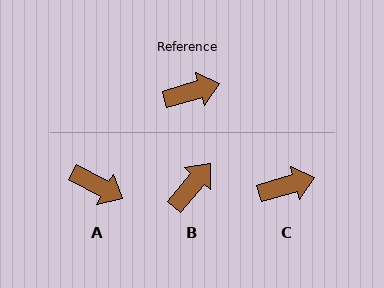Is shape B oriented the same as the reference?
No, it is off by about 34 degrees.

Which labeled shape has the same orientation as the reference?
C.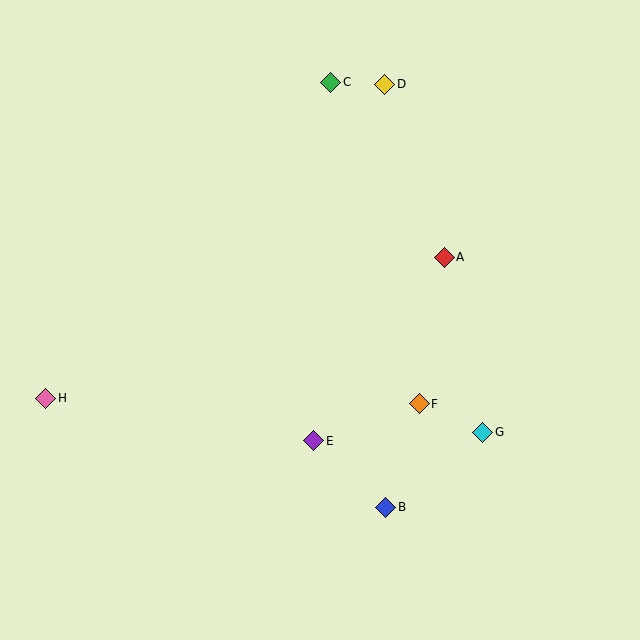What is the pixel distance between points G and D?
The distance between G and D is 361 pixels.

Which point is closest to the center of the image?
Point E at (314, 441) is closest to the center.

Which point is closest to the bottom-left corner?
Point H is closest to the bottom-left corner.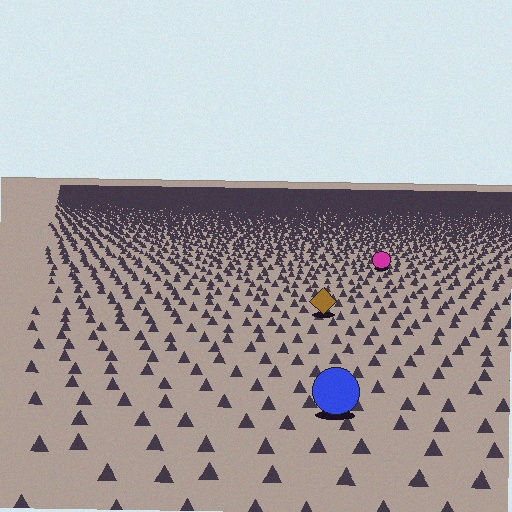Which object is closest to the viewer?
The blue circle is closest. The texture marks near it are larger and more spread out.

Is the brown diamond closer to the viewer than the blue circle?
No. The blue circle is closer — you can tell from the texture gradient: the ground texture is coarser near it.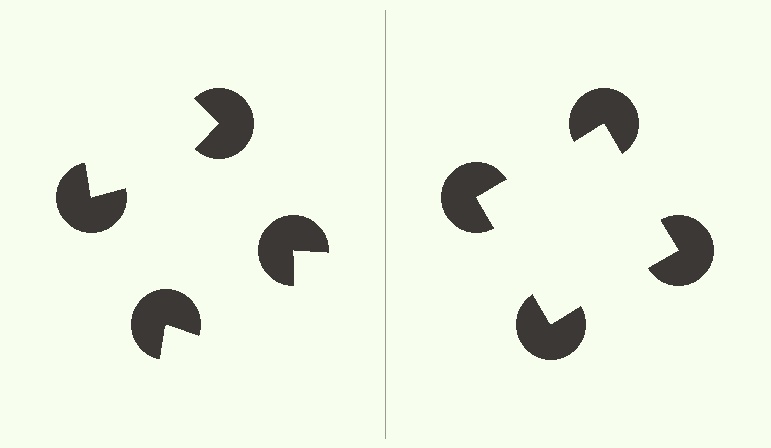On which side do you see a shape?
An illusory square appears on the right side. On the left side the wedge cuts are rotated, so no coherent shape forms.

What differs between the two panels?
The pac-man discs are positioned identically on both sides; only the wedge orientations differ. On the right they align to a square; on the left they are misaligned.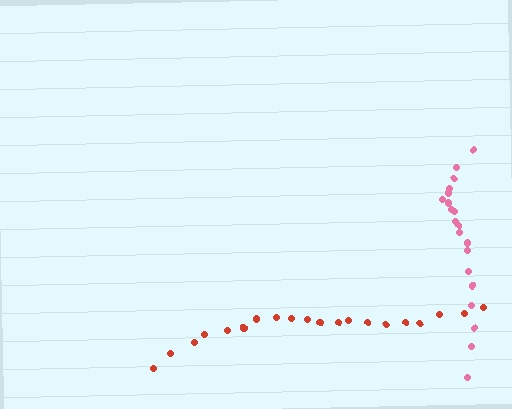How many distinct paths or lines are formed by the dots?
There are 2 distinct paths.